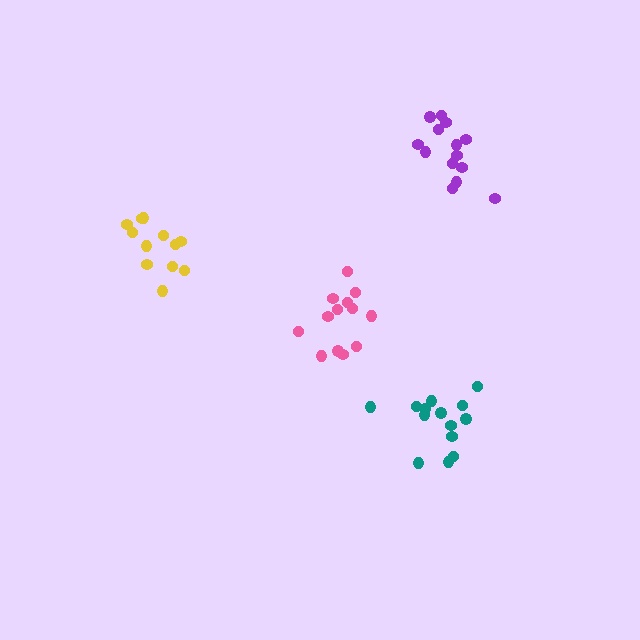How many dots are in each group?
Group 1: 13 dots, Group 2: 12 dots, Group 3: 14 dots, Group 4: 14 dots (53 total).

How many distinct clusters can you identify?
There are 4 distinct clusters.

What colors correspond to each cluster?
The clusters are colored: pink, yellow, purple, teal.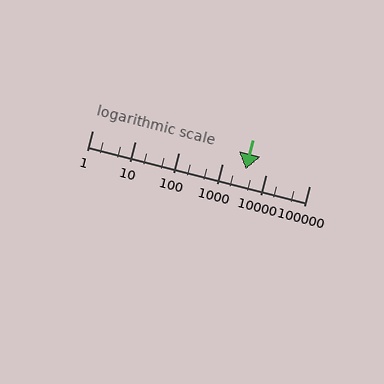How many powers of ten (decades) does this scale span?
The scale spans 5 decades, from 1 to 100000.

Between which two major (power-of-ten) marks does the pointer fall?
The pointer is between 1000 and 10000.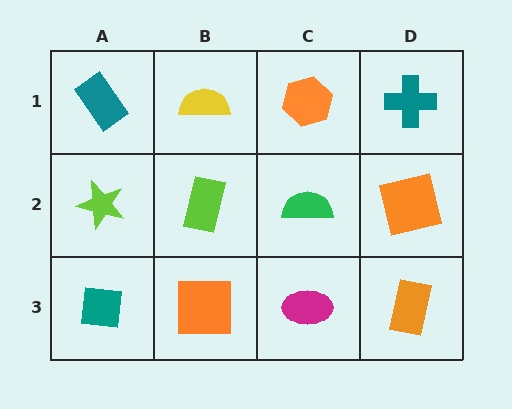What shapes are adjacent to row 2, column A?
A teal rectangle (row 1, column A), a teal square (row 3, column A), a lime rectangle (row 2, column B).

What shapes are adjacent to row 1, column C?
A green semicircle (row 2, column C), a yellow semicircle (row 1, column B), a teal cross (row 1, column D).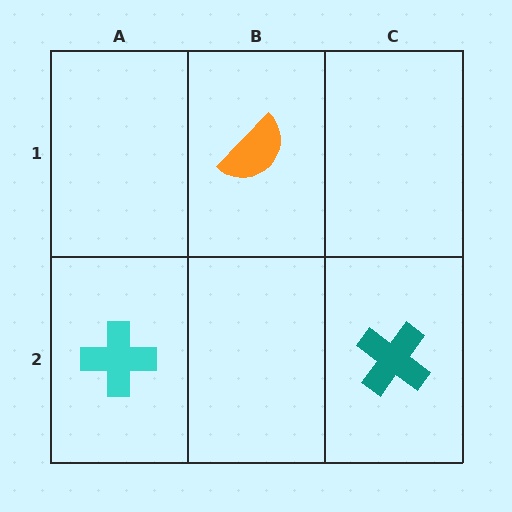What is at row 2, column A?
A cyan cross.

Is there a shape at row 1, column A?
No, that cell is empty.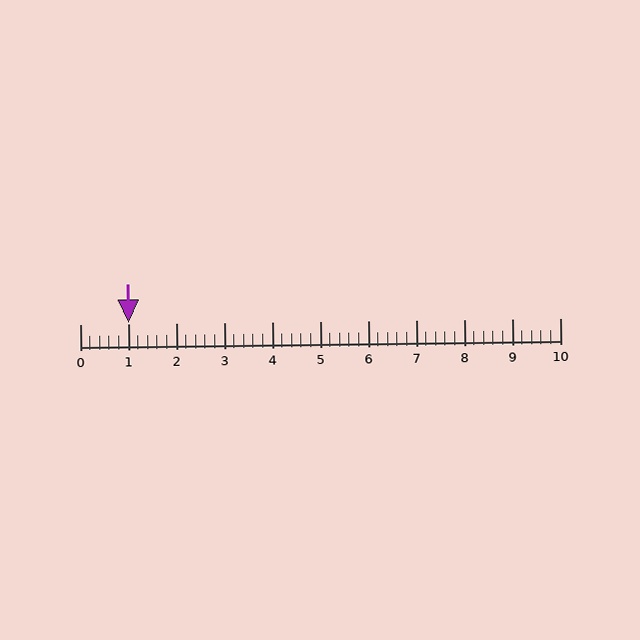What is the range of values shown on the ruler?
The ruler shows values from 0 to 10.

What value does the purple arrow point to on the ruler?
The purple arrow points to approximately 1.0.